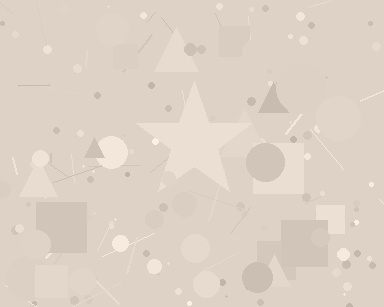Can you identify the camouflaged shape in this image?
The camouflaged shape is a star.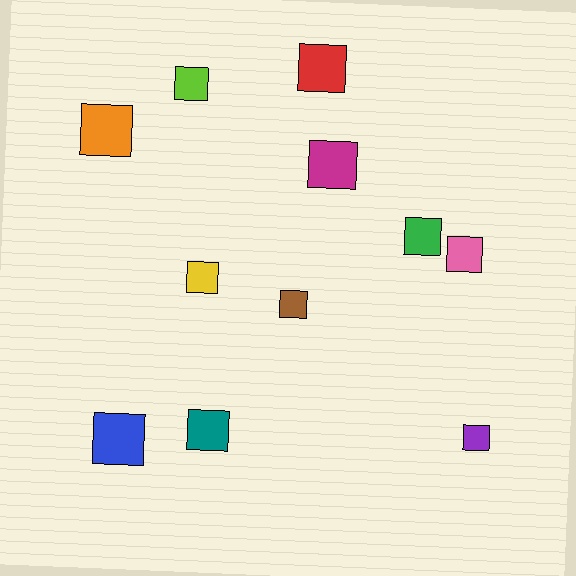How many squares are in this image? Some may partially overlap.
There are 11 squares.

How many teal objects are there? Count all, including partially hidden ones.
There is 1 teal object.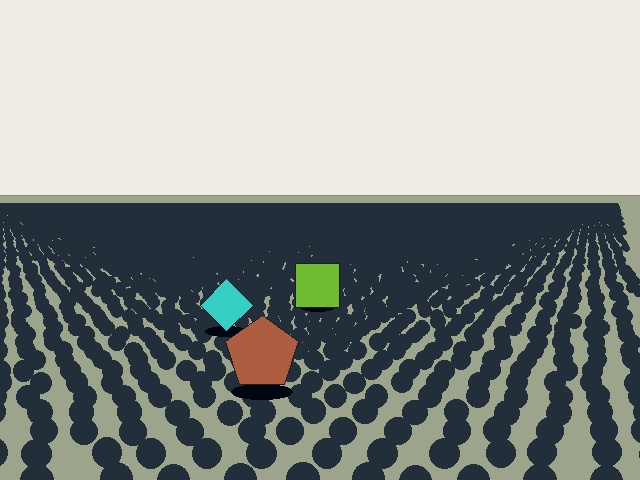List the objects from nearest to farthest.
From nearest to farthest: the brown pentagon, the cyan diamond, the lime square.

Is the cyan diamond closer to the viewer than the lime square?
Yes. The cyan diamond is closer — you can tell from the texture gradient: the ground texture is coarser near it.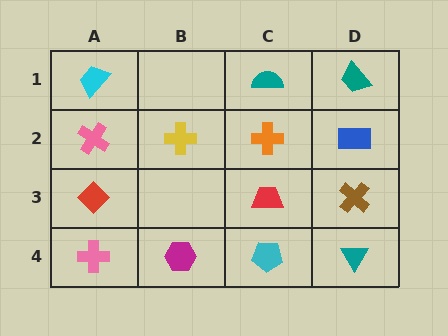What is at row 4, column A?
A pink cross.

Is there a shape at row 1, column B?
No, that cell is empty.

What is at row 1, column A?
A cyan trapezoid.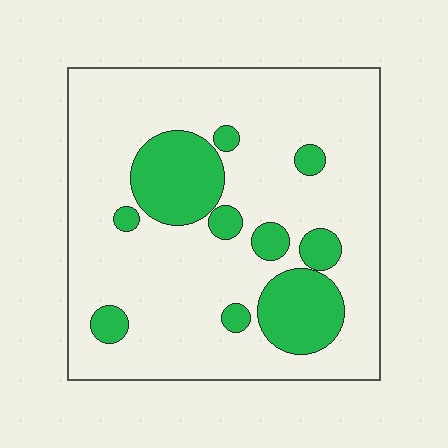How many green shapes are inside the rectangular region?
10.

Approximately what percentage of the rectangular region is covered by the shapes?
Approximately 20%.